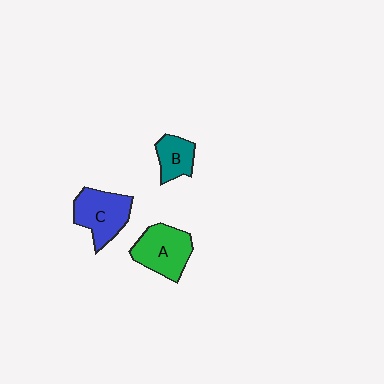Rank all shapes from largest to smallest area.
From largest to smallest: A (green), C (blue), B (teal).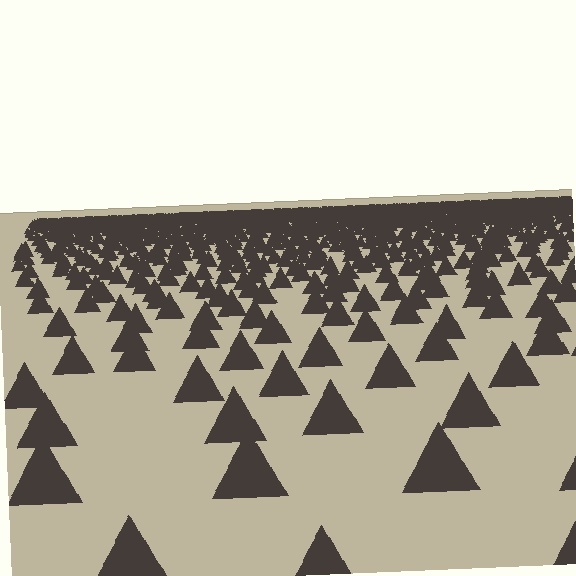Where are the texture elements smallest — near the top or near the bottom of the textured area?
Near the top.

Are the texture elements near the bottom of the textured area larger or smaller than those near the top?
Larger. Near the bottom, elements are closer to the viewer and appear at a bigger on-screen size.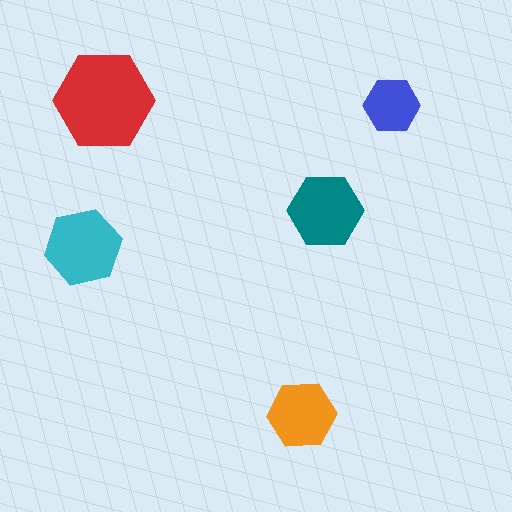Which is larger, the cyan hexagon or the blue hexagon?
The cyan one.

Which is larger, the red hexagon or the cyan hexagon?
The red one.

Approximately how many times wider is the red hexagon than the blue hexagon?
About 2 times wider.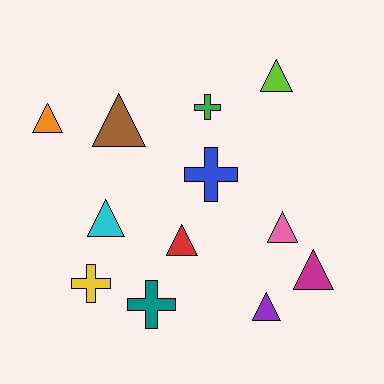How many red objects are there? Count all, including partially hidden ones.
There is 1 red object.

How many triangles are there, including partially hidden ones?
There are 8 triangles.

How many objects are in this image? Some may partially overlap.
There are 12 objects.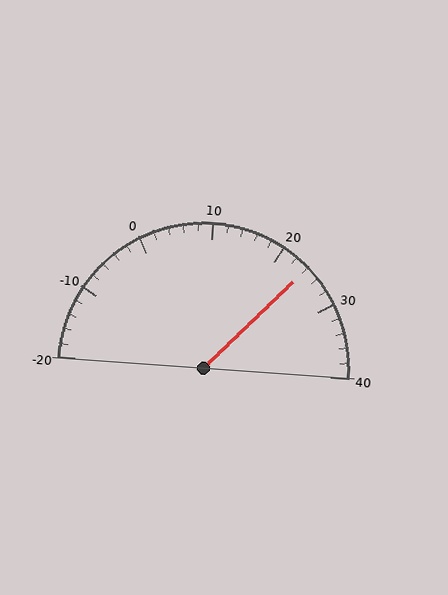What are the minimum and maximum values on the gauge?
The gauge ranges from -20 to 40.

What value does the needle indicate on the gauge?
The needle indicates approximately 24.